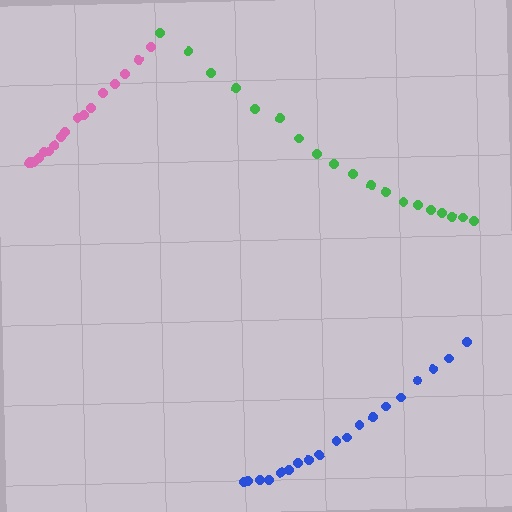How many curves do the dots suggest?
There are 3 distinct paths.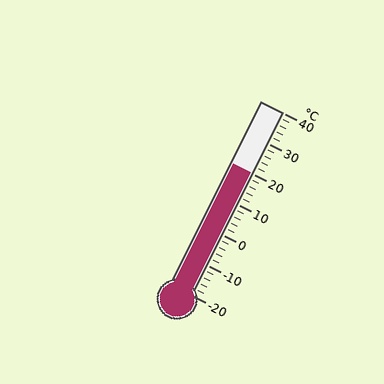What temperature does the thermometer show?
The thermometer shows approximately 20°C.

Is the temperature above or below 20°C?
The temperature is at 20°C.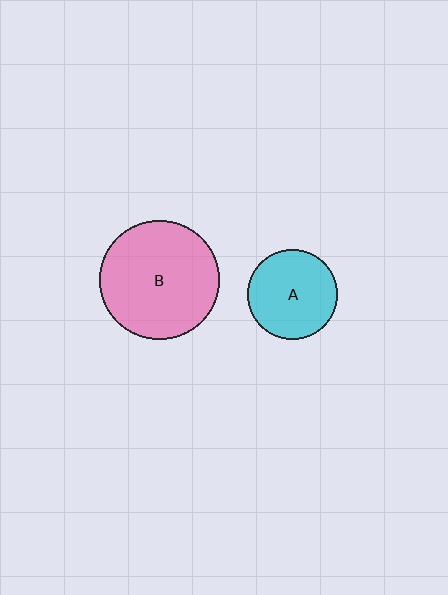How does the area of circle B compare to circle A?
Approximately 1.7 times.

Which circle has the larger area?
Circle B (pink).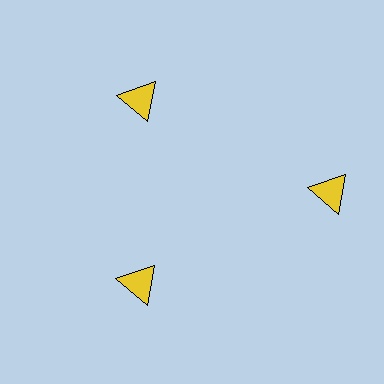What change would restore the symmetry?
The symmetry would be restored by moving it inward, back onto the ring so that all 3 triangles sit at equal angles and equal distance from the center.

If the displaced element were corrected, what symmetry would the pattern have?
It would have 3-fold rotational symmetry — the pattern would map onto itself every 120 degrees.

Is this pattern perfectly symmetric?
No. The 3 yellow triangles are arranged in a ring, but one element near the 3 o'clock position is pushed outward from the center, breaking the 3-fold rotational symmetry.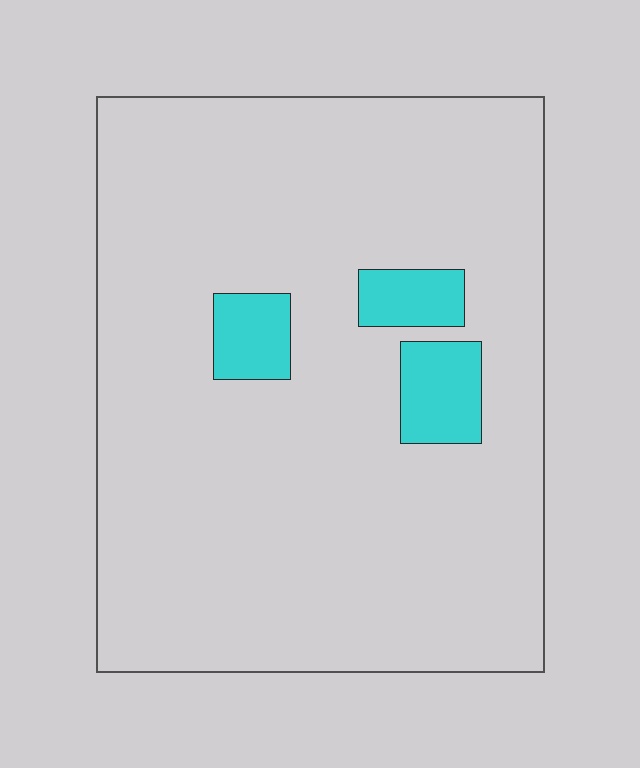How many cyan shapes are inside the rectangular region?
3.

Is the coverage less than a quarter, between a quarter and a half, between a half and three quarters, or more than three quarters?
Less than a quarter.